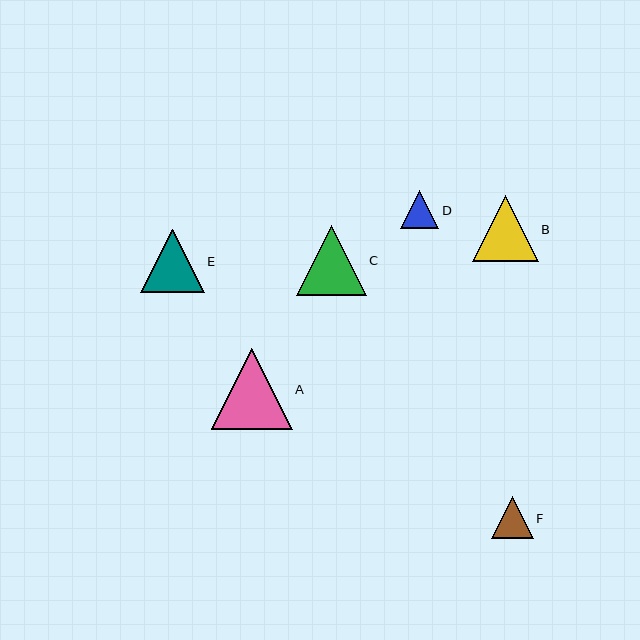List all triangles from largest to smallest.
From largest to smallest: A, C, B, E, F, D.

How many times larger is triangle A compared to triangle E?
Triangle A is approximately 1.3 times the size of triangle E.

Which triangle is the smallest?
Triangle D is the smallest with a size of approximately 39 pixels.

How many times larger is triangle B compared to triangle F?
Triangle B is approximately 1.6 times the size of triangle F.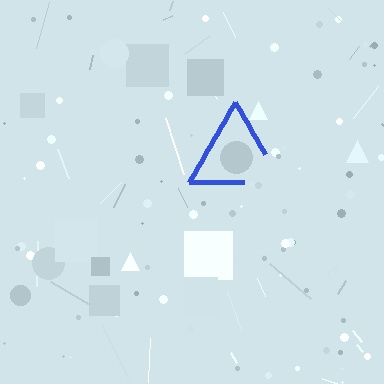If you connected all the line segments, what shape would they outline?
They would outline a triangle.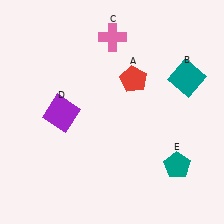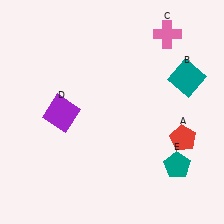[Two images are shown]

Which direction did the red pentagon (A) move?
The red pentagon (A) moved down.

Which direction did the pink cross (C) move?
The pink cross (C) moved right.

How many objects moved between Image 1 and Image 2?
2 objects moved between the two images.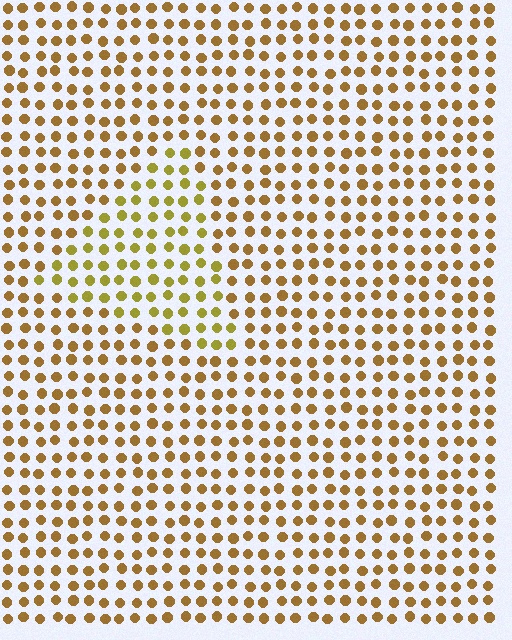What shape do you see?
I see a triangle.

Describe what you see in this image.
The image is filled with small brown elements in a uniform arrangement. A triangle-shaped region is visible where the elements are tinted to a slightly different hue, forming a subtle color boundary.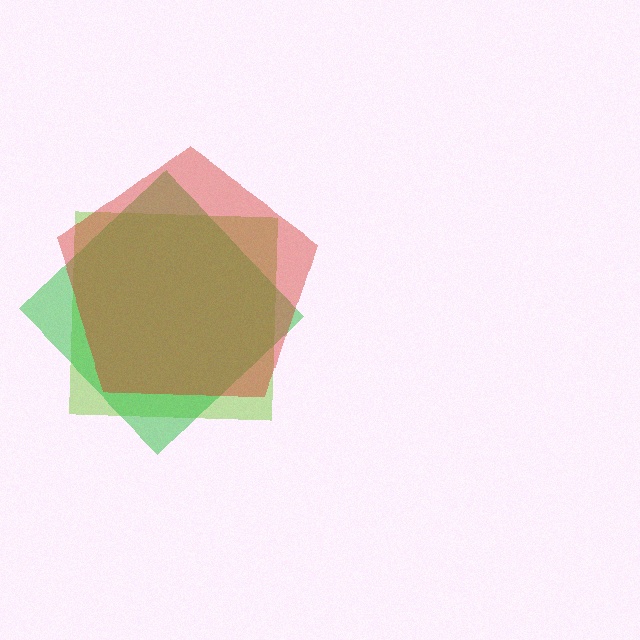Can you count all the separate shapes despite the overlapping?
Yes, there are 3 separate shapes.